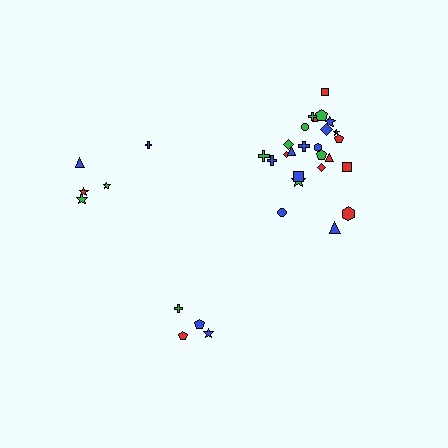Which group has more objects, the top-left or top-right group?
The top-right group.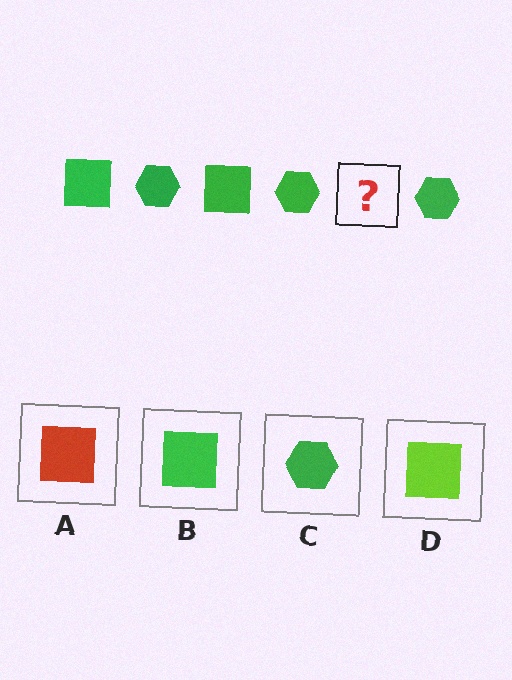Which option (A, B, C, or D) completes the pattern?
B.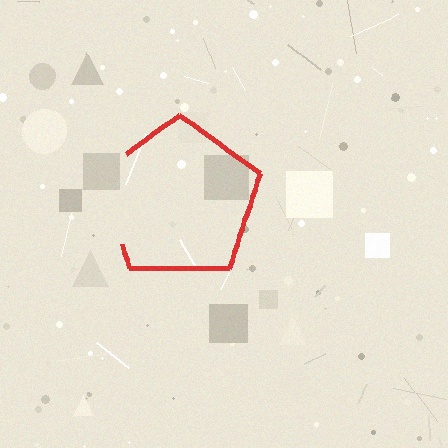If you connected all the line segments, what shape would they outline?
They would outline a pentagon.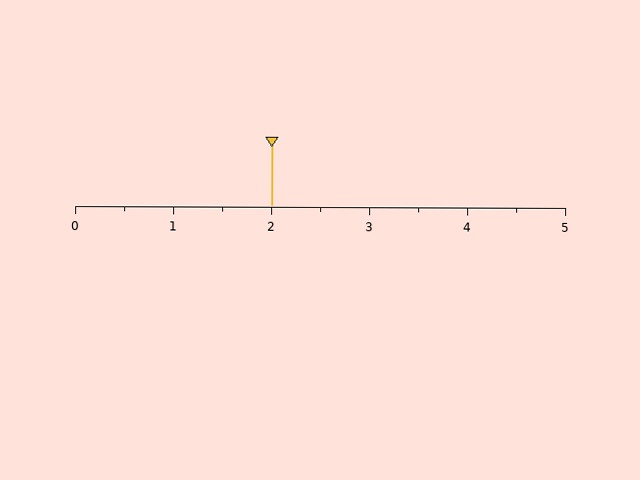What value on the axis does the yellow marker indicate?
The marker indicates approximately 2.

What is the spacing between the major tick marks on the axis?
The major ticks are spaced 1 apart.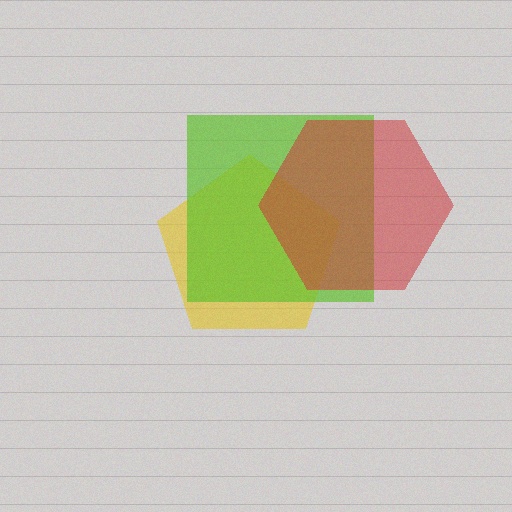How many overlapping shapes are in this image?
There are 3 overlapping shapes in the image.